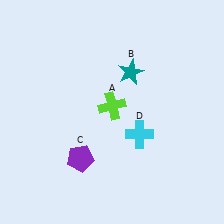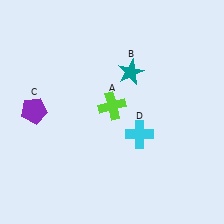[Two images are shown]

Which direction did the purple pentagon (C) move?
The purple pentagon (C) moved up.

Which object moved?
The purple pentagon (C) moved up.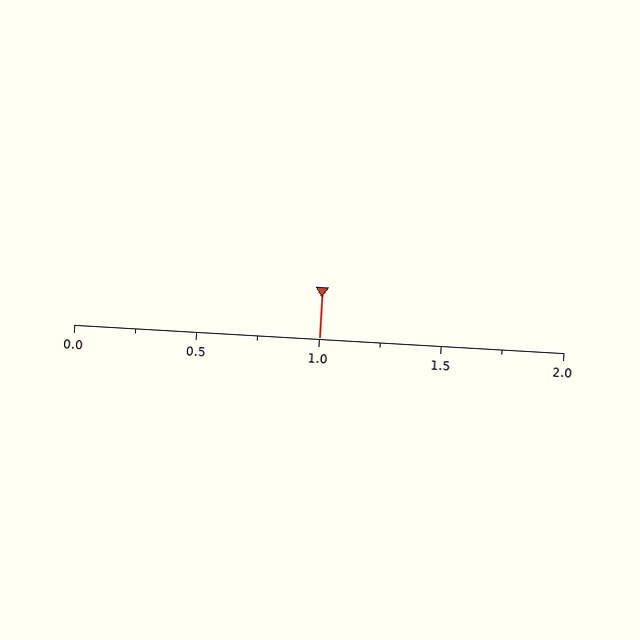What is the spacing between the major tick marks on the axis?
The major ticks are spaced 0.5 apart.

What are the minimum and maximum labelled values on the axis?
The axis runs from 0.0 to 2.0.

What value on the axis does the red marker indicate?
The marker indicates approximately 1.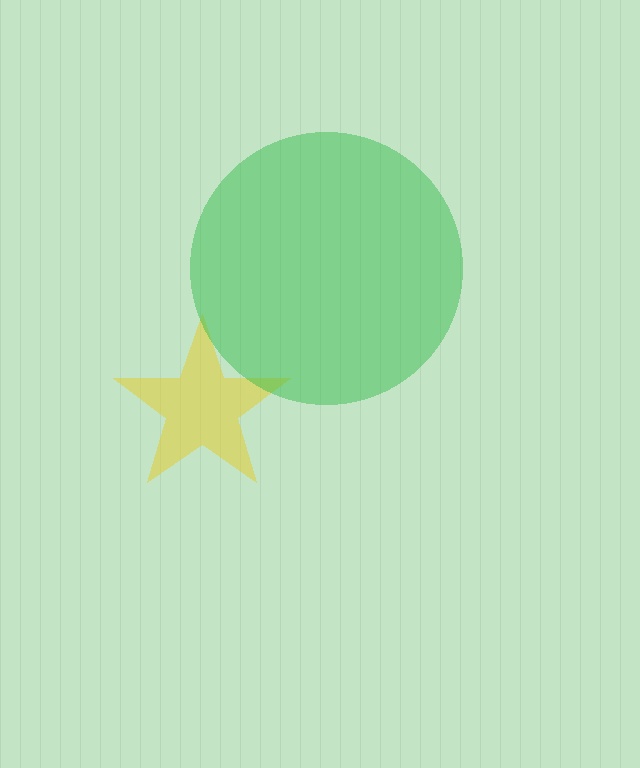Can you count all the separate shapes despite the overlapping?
Yes, there are 2 separate shapes.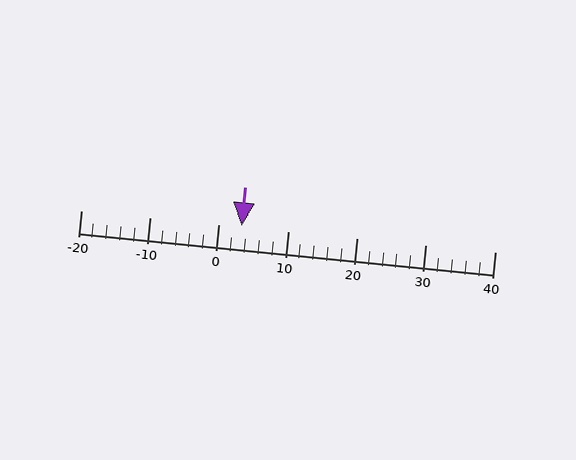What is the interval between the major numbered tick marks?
The major tick marks are spaced 10 units apart.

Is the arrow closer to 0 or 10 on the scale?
The arrow is closer to 0.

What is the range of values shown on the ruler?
The ruler shows values from -20 to 40.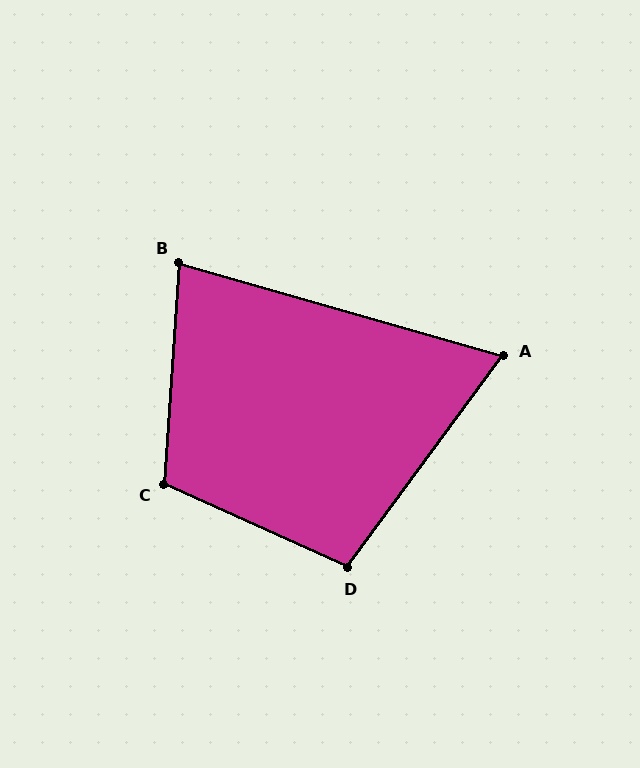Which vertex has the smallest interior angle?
A, at approximately 70 degrees.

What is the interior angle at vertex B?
Approximately 78 degrees (acute).